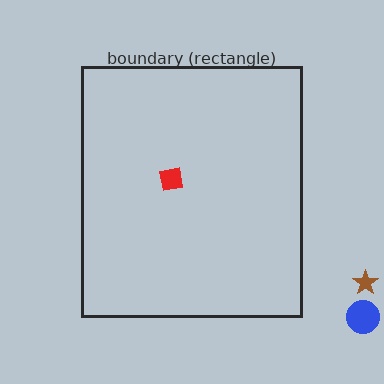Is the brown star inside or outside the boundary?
Outside.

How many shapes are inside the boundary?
1 inside, 2 outside.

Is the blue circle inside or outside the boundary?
Outside.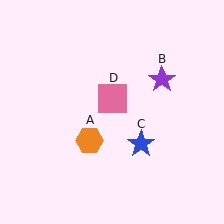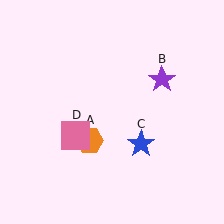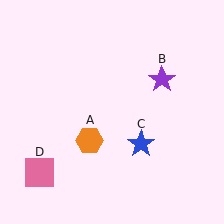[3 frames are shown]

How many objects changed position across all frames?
1 object changed position: pink square (object D).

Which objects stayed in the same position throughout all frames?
Orange hexagon (object A) and purple star (object B) and blue star (object C) remained stationary.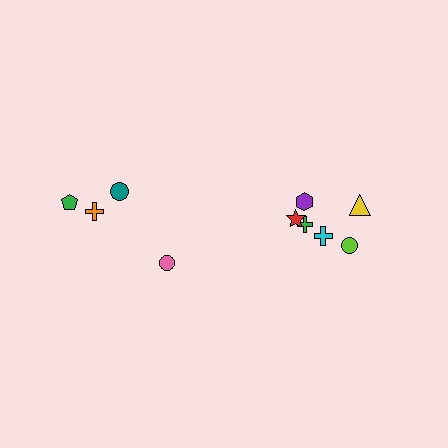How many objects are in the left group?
There are 4 objects.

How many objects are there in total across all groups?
There are 10 objects.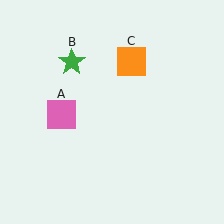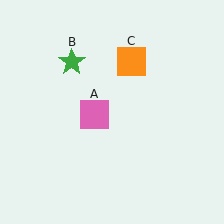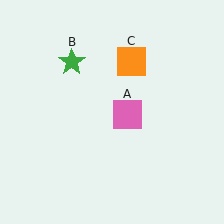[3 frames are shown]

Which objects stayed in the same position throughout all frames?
Green star (object B) and orange square (object C) remained stationary.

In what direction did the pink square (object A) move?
The pink square (object A) moved right.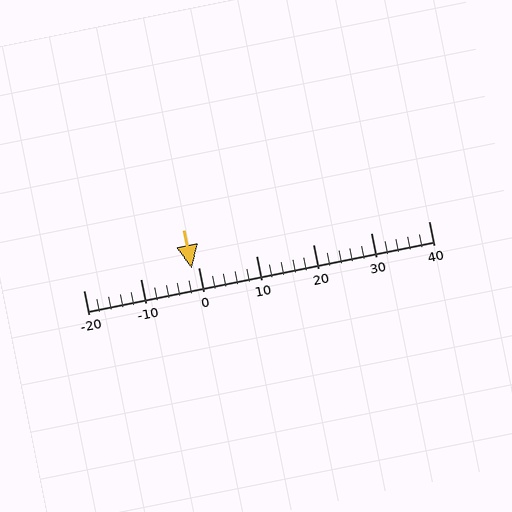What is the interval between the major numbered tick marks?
The major tick marks are spaced 10 units apart.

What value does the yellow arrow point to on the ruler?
The yellow arrow points to approximately -1.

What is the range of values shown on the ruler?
The ruler shows values from -20 to 40.